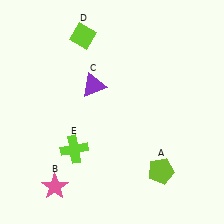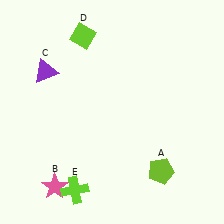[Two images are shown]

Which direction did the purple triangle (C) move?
The purple triangle (C) moved left.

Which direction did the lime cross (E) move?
The lime cross (E) moved down.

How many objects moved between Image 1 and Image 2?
2 objects moved between the two images.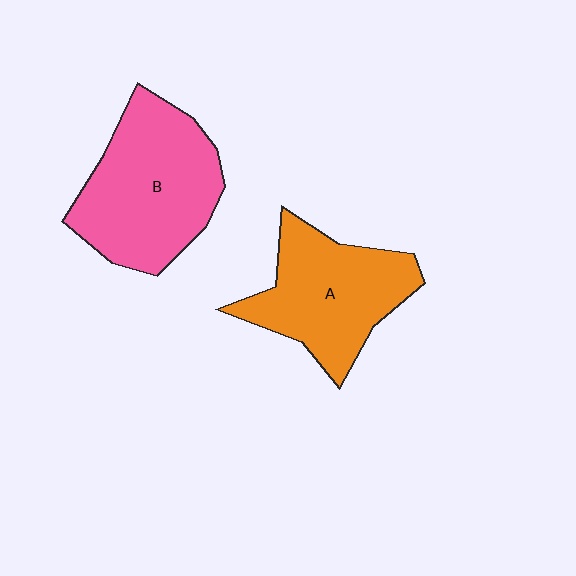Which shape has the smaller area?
Shape A (orange).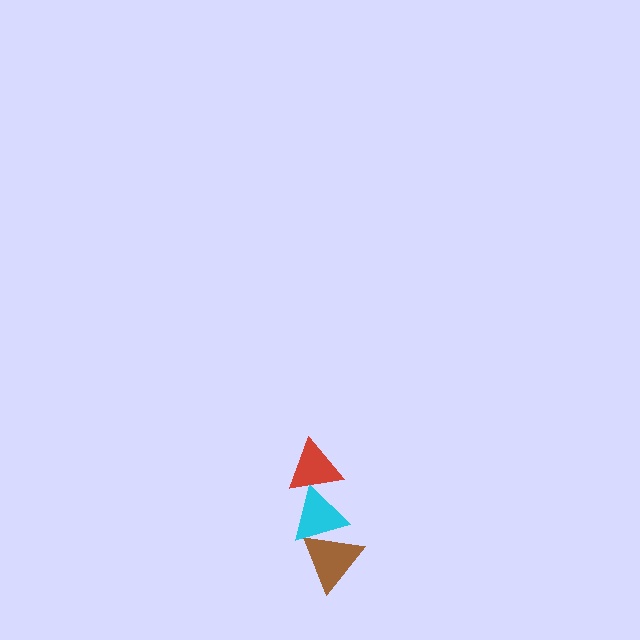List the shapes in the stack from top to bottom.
From top to bottom: the red triangle, the cyan triangle, the brown triangle.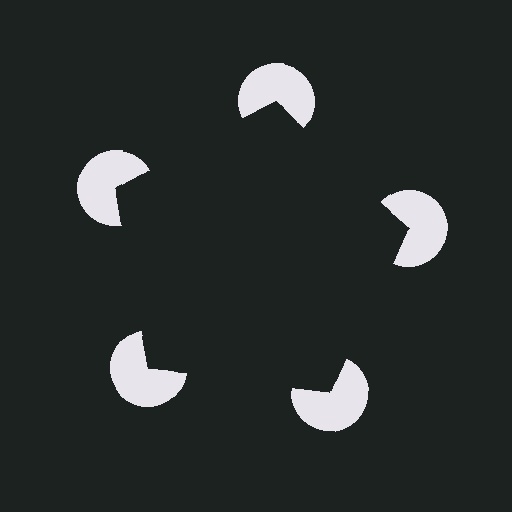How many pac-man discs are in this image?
There are 5 — one at each vertex of the illusory pentagon.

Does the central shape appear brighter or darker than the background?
It typically appears slightly darker than the background, even though no actual brightness change is drawn.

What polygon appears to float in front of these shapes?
An illusory pentagon — its edges are inferred from the aligned wedge cuts in the pac-man discs, not physically drawn.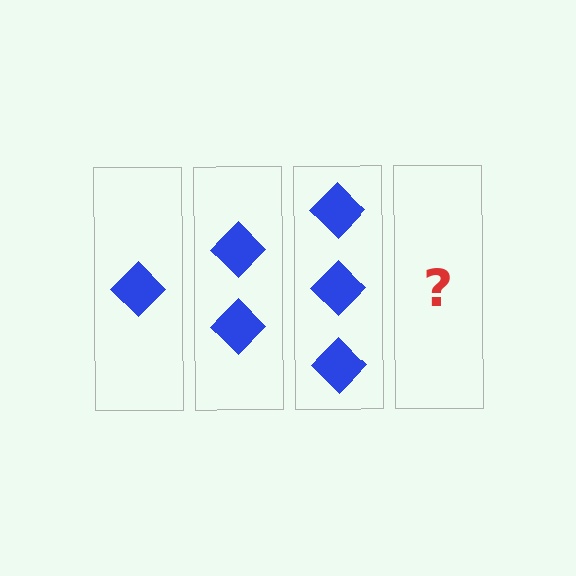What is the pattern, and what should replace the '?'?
The pattern is that each step adds one more diamond. The '?' should be 4 diamonds.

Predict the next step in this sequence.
The next step is 4 diamonds.